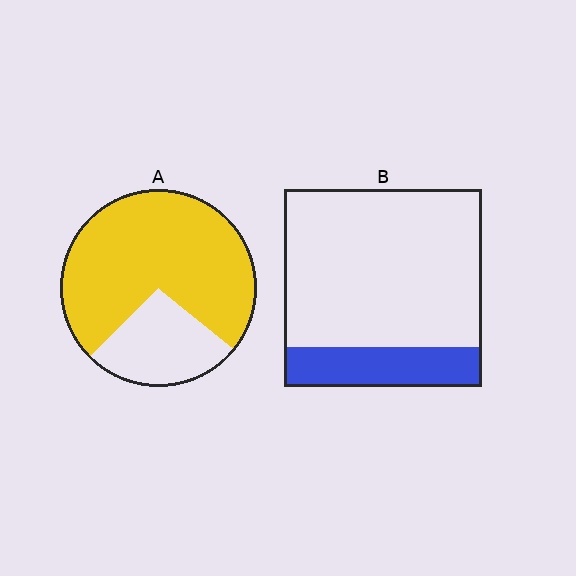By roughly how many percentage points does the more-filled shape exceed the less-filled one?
By roughly 55 percentage points (A over B).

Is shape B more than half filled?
No.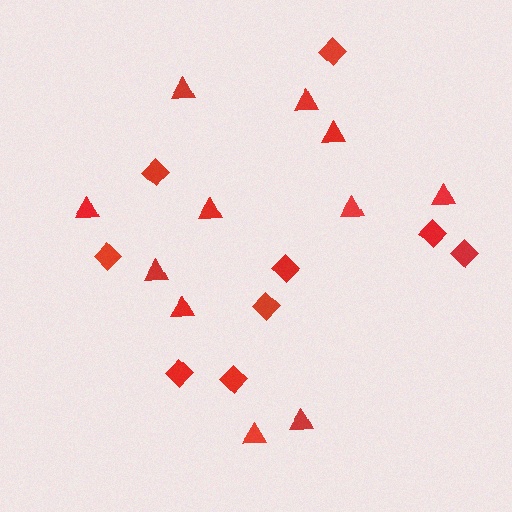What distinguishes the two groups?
There are 2 groups: one group of triangles (11) and one group of diamonds (9).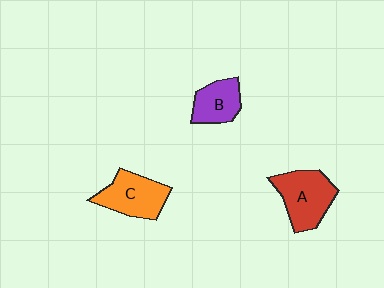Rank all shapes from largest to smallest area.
From largest to smallest: A (red), C (orange), B (purple).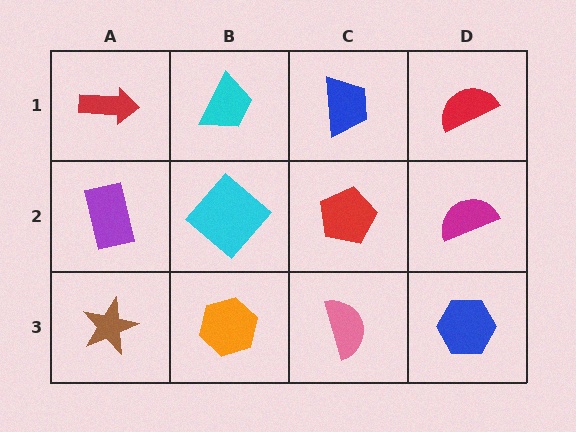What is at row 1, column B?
A cyan trapezoid.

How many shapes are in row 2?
4 shapes.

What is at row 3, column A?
A brown star.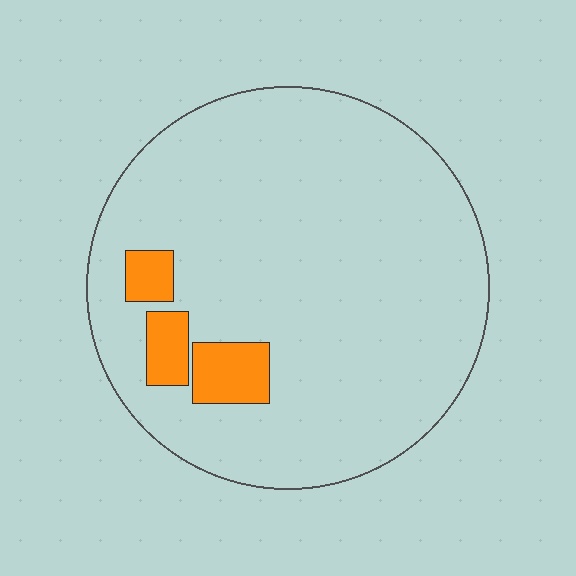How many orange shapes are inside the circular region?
3.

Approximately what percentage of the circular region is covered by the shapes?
Approximately 10%.